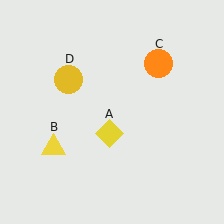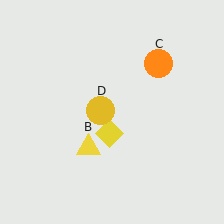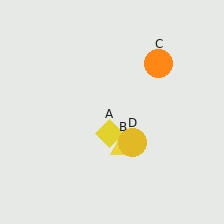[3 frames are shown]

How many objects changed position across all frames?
2 objects changed position: yellow triangle (object B), yellow circle (object D).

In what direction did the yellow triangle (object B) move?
The yellow triangle (object B) moved right.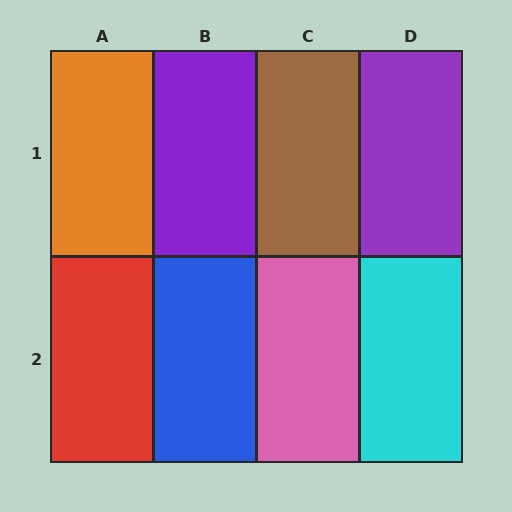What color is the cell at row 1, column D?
Purple.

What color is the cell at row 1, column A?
Orange.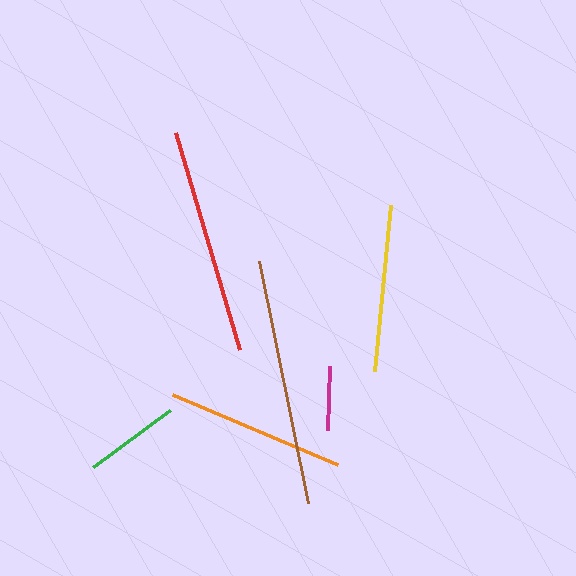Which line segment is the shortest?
The magenta line is the shortest at approximately 64 pixels.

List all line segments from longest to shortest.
From longest to shortest: brown, red, orange, yellow, green, magenta.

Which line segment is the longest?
The brown line is the longest at approximately 247 pixels.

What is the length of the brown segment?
The brown segment is approximately 247 pixels long.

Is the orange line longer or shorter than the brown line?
The brown line is longer than the orange line.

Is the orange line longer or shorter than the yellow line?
The orange line is longer than the yellow line.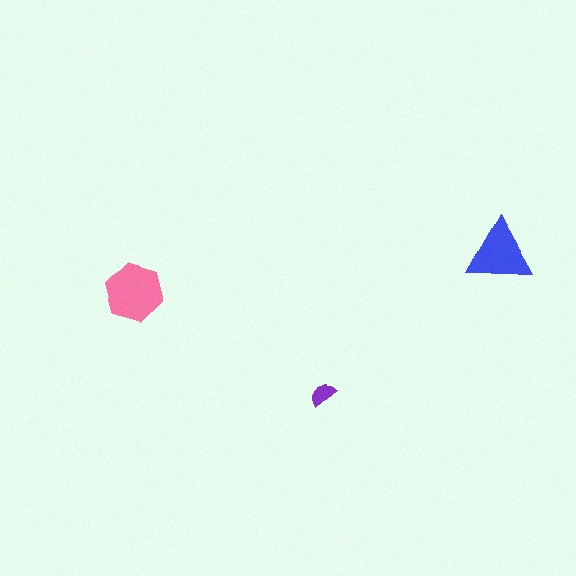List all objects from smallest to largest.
The purple semicircle, the blue triangle, the pink hexagon.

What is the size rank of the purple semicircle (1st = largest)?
3rd.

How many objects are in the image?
There are 3 objects in the image.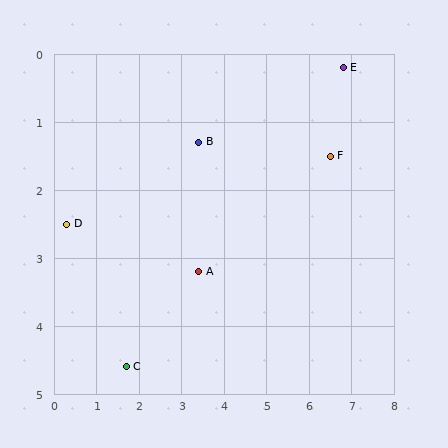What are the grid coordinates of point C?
Point C is at approximately (1.7, 4.6).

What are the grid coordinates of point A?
Point A is at approximately (3.4, 3.2).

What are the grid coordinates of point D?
Point D is at approximately (0.3, 2.5).